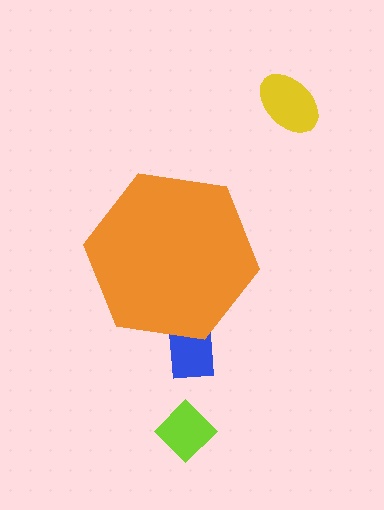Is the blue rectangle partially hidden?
Yes, the blue rectangle is partially hidden behind the orange hexagon.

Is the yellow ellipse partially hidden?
No, the yellow ellipse is fully visible.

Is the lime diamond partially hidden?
No, the lime diamond is fully visible.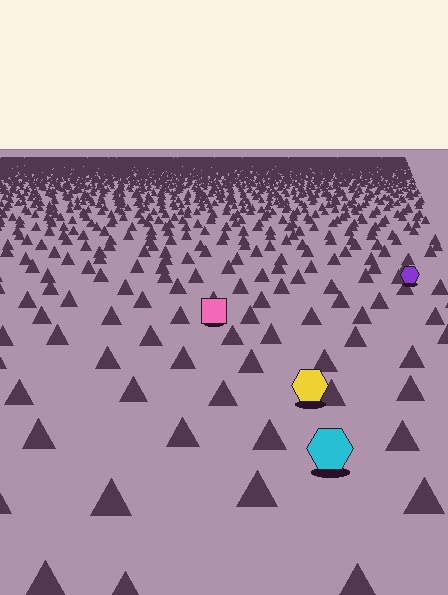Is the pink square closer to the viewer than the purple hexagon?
Yes. The pink square is closer — you can tell from the texture gradient: the ground texture is coarser near it.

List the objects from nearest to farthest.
From nearest to farthest: the cyan hexagon, the yellow hexagon, the pink square, the purple hexagon.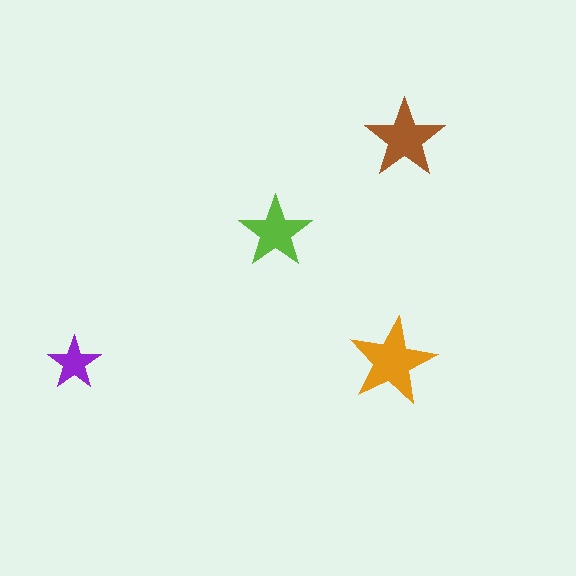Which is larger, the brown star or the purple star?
The brown one.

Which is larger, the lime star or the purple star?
The lime one.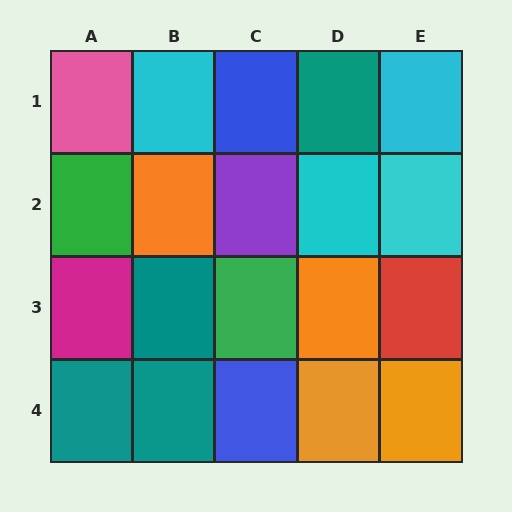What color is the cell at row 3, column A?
Magenta.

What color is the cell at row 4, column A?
Teal.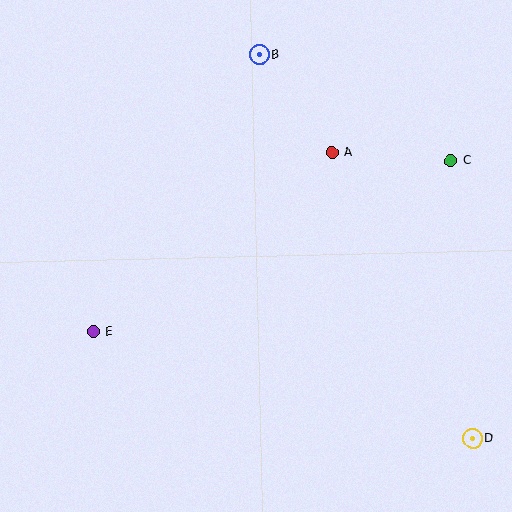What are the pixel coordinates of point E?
Point E is at (93, 331).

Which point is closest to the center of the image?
Point A at (332, 152) is closest to the center.